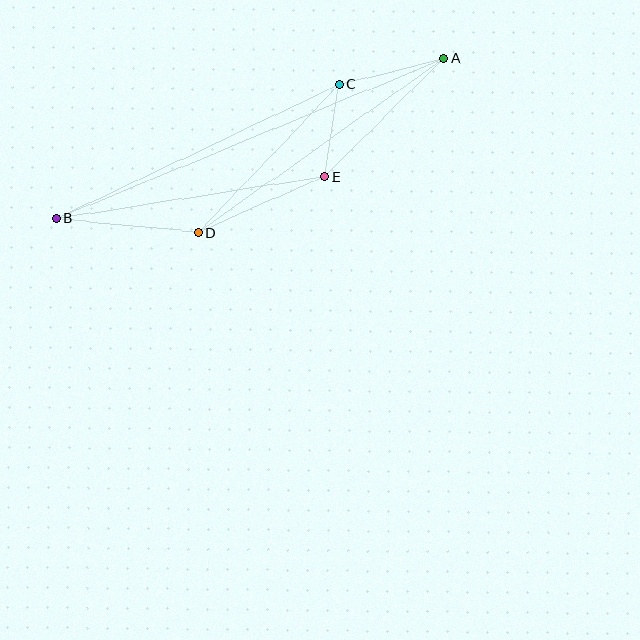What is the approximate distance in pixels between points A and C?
The distance between A and C is approximately 108 pixels.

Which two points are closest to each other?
Points C and E are closest to each other.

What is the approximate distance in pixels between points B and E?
The distance between B and E is approximately 271 pixels.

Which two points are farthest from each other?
Points A and B are farthest from each other.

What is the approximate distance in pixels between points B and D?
The distance between B and D is approximately 143 pixels.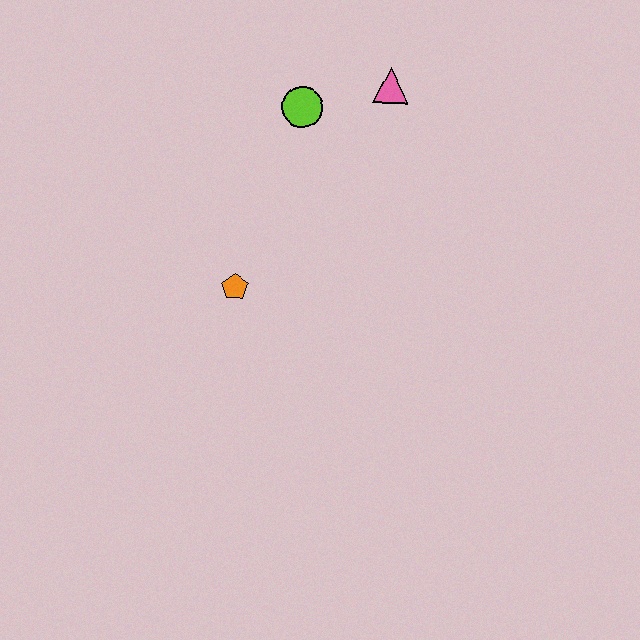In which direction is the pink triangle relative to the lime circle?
The pink triangle is to the right of the lime circle.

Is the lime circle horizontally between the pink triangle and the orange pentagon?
Yes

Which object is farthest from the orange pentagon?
The pink triangle is farthest from the orange pentagon.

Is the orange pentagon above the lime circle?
No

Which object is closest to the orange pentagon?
The lime circle is closest to the orange pentagon.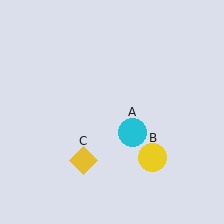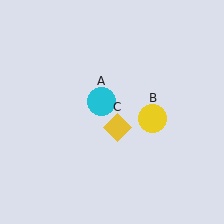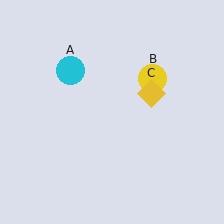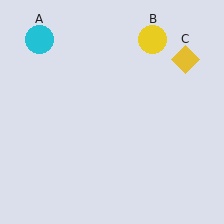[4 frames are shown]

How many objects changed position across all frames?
3 objects changed position: cyan circle (object A), yellow circle (object B), yellow diamond (object C).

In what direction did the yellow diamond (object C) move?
The yellow diamond (object C) moved up and to the right.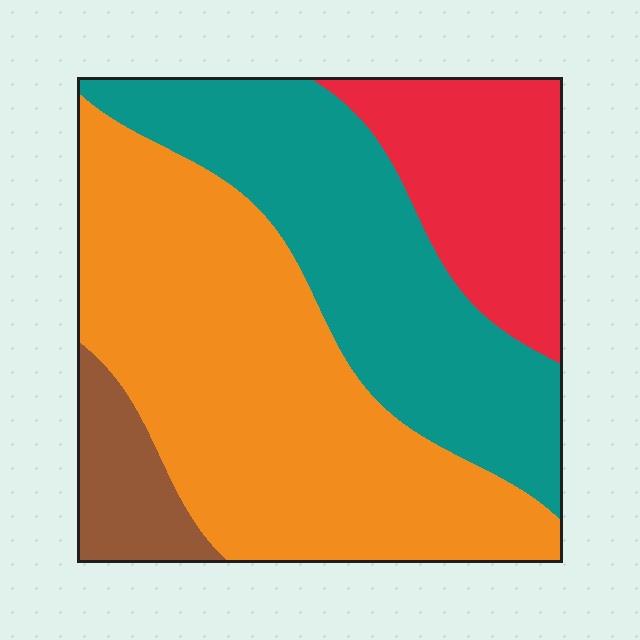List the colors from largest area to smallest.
From largest to smallest: orange, teal, red, brown.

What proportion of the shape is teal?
Teal covers 30% of the shape.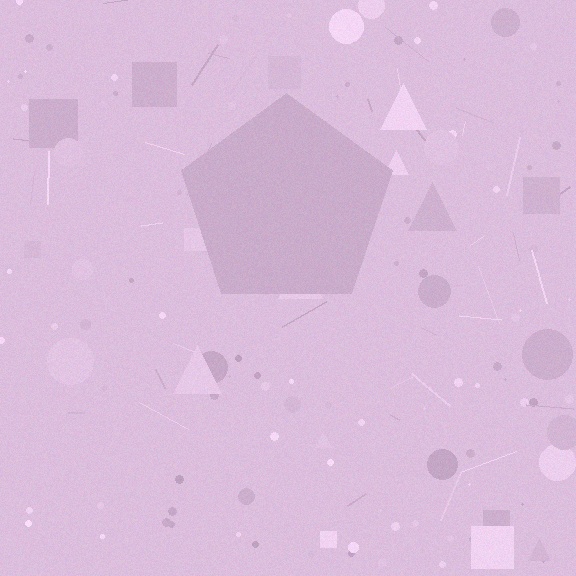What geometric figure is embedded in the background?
A pentagon is embedded in the background.